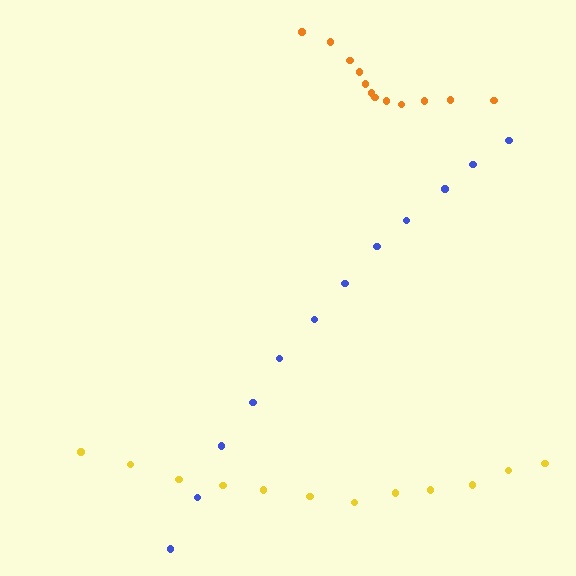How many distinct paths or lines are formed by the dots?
There are 3 distinct paths.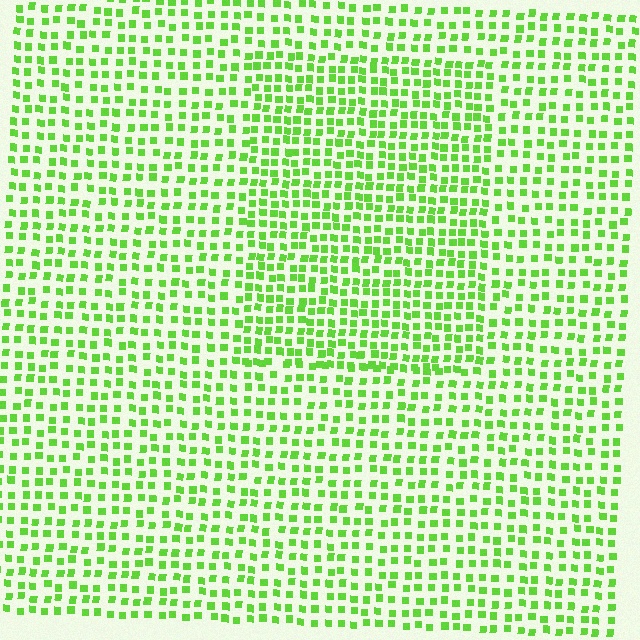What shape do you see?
I see a rectangle.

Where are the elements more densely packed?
The elements are more densely packed inside the rectangle boundary.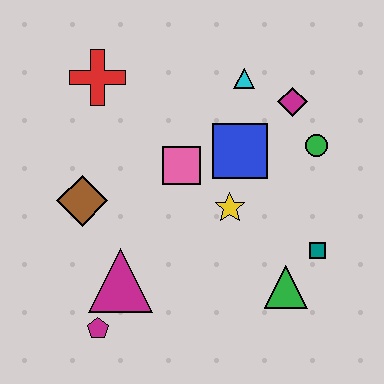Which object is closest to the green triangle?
The teal square is closest to the green triangle.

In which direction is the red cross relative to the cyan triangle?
The red cross is to the left of the cyan triangle.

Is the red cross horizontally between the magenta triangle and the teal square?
No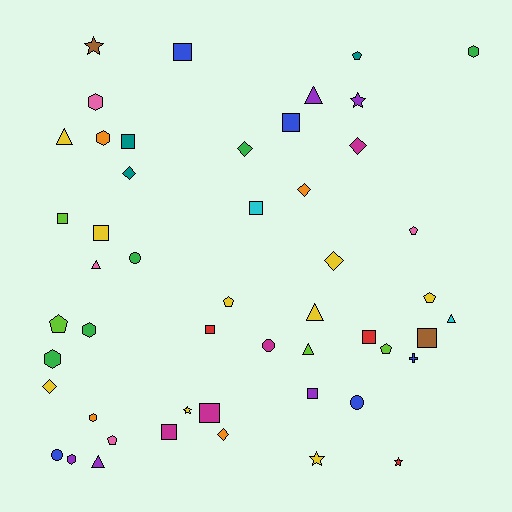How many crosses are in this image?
There is 1 cross.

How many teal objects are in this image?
There are 3 teal objects.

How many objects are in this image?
There are 50 objects.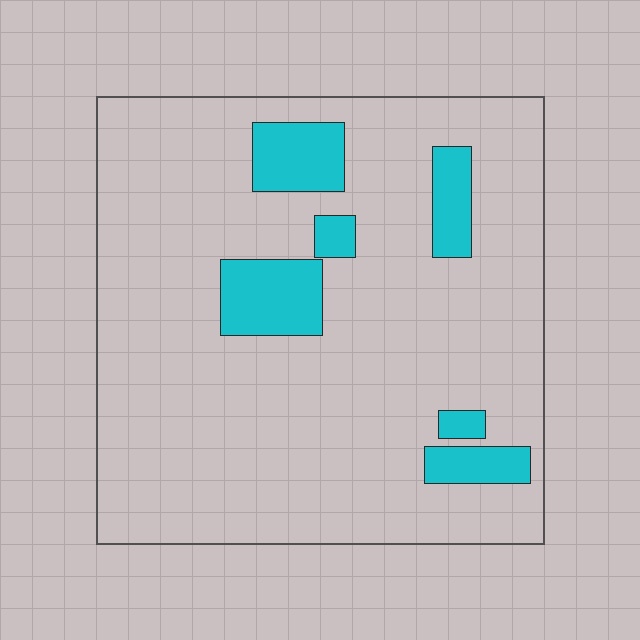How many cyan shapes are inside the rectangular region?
6.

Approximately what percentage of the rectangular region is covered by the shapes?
Approximately 15%.